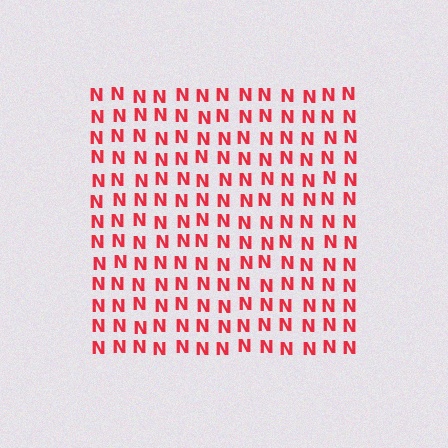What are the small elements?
The small elements are letter N's.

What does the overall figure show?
The overall figure shows a square.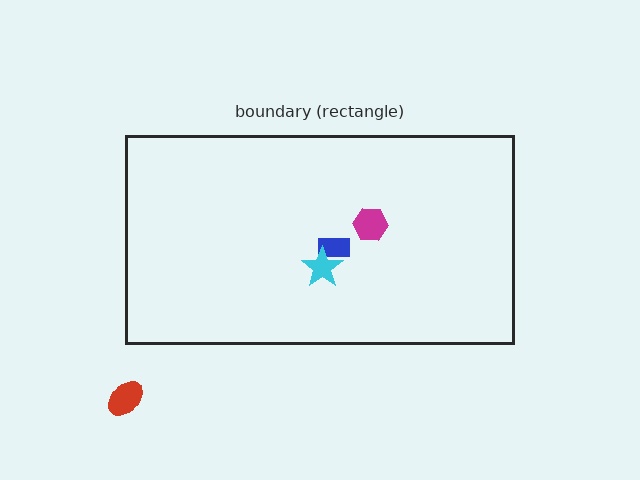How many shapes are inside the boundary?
3 inside, 1 outside.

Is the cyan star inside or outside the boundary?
Inside.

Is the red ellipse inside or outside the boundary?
Outside.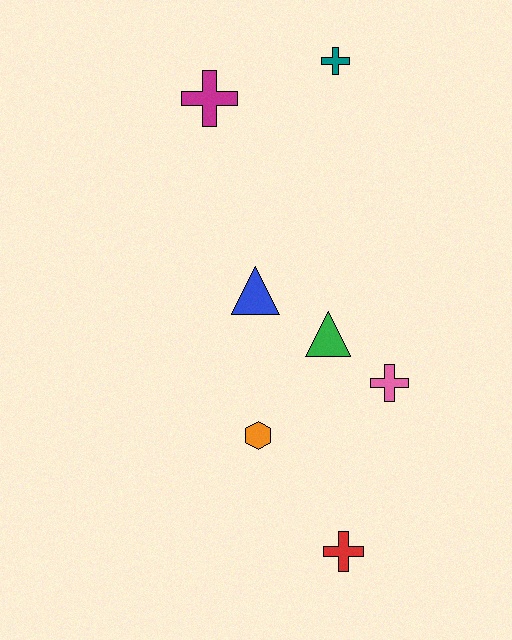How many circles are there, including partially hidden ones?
There are no circles.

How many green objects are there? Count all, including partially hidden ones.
There is 1 green object.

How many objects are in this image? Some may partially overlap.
There are 7 objects.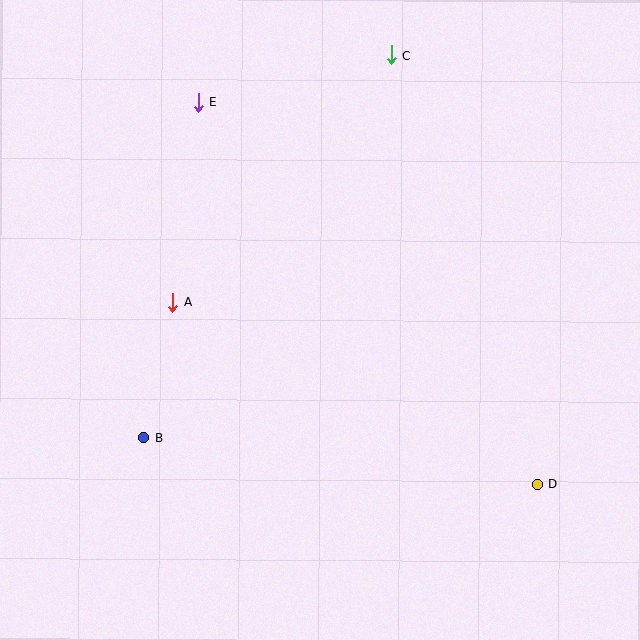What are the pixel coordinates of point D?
Point D is at (537, 485).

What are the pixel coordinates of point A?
Point A is at (173, 302).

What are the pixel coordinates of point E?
Point E is at (198, 103).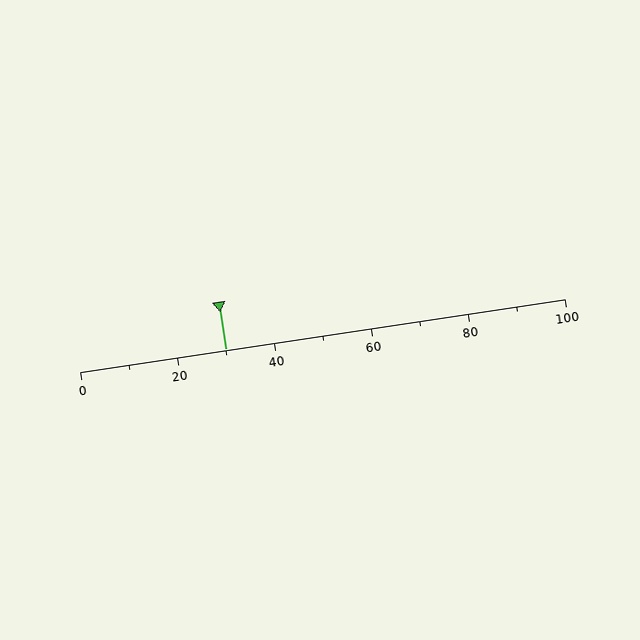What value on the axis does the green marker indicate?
The marker indicates approximately 30.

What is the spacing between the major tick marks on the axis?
The major ticks are spaced 20 apart.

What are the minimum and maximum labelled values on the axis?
The axis runs from 0 to 100.